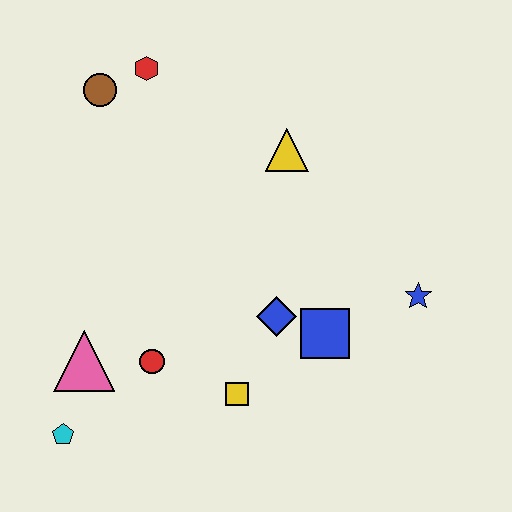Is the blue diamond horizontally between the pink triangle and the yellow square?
No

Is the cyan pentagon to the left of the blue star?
Yes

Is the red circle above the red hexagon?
No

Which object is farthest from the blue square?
The brown circle is farthest from the blue square.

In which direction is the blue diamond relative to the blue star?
The blue diamond is to the left of the blue star.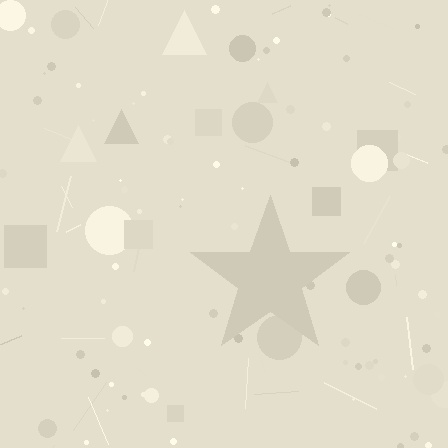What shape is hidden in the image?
A star is hidden in the image.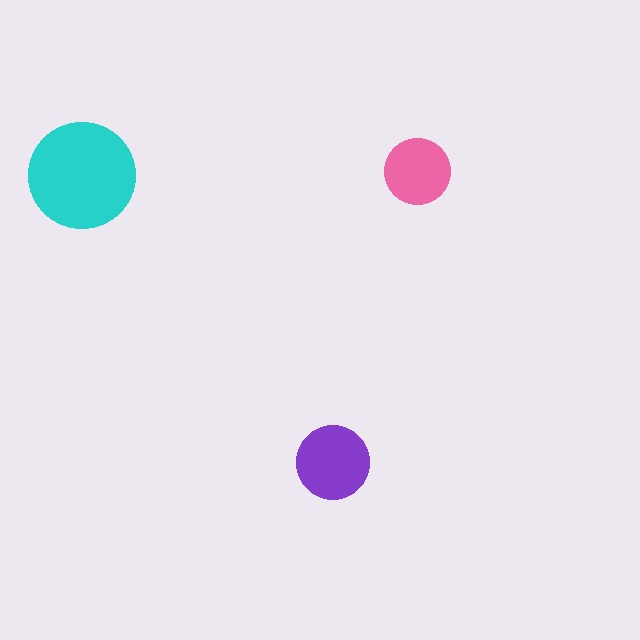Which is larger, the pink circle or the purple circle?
The purple one.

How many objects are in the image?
There are 3 objects in the image.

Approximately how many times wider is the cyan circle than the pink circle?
About 1.5 times wider.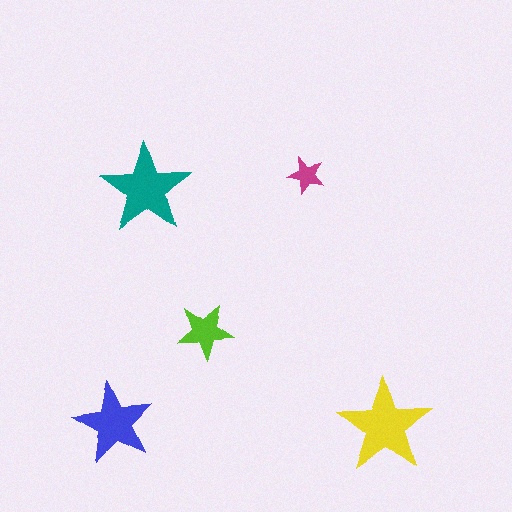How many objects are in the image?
There are 5 objects in the image.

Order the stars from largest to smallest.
the yellow one, the teal one, the blue one, the lime one, the magenta one.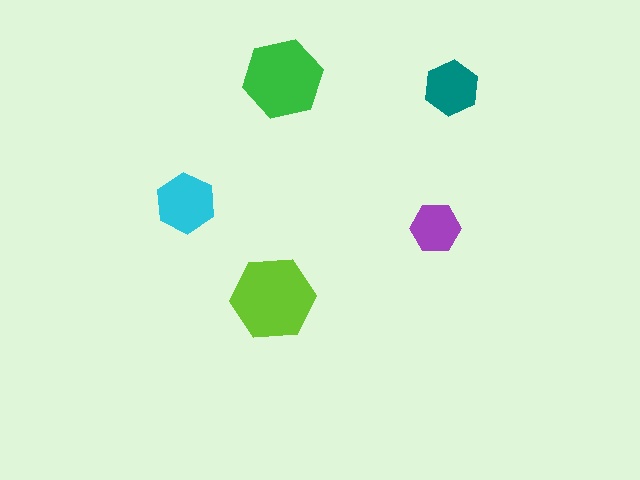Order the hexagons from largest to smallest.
the lime one, the green one, the cyan one, the teal one, the purple one.